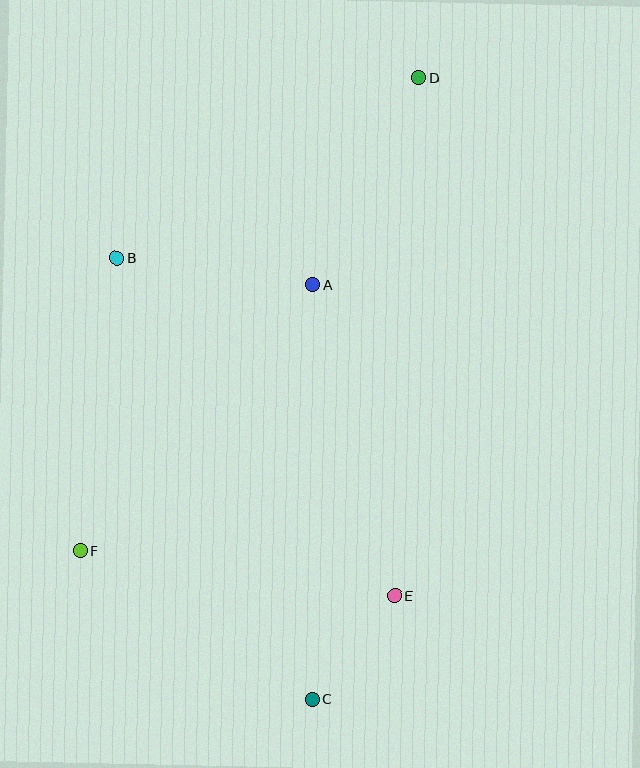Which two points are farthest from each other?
Points C and D are farthest from each other.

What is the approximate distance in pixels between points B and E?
The distance between B and E is approximately 438 pixels.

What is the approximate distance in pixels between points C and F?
The distance between C and F is approximately 276 pixels.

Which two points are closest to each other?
Points C and E are closest to each other.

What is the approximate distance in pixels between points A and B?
The distance between A and B is approximately 199 pixels.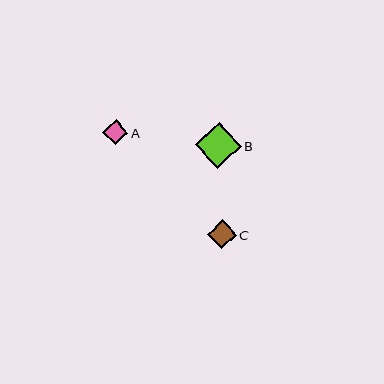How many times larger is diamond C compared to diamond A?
Diamond C is approximately 1.2 times the size of diamond A.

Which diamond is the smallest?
Diamond A is the smallest with a size of approximately 25 pixels.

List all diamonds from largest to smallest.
From largest to smallest: B, C, A.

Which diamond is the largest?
Diamond B is the largest with a size of approximately 46 pixels.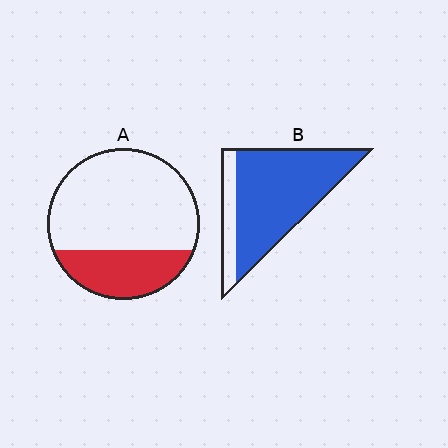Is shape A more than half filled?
No.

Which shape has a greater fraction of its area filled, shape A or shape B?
Shape B.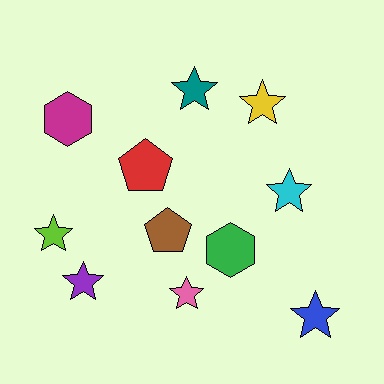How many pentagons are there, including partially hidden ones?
There are 2 pentagons.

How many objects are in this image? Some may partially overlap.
There are 11 objects.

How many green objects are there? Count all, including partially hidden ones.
There is 1 green object.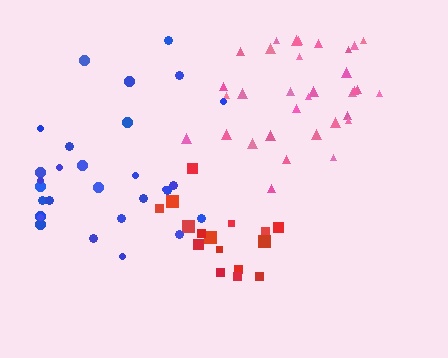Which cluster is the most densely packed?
Red.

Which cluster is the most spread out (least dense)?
Pink.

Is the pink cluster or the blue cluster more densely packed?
Blue.